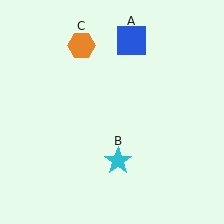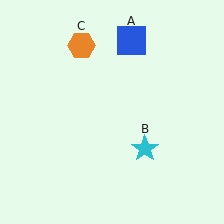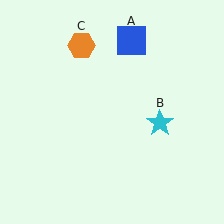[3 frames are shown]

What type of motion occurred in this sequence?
The cyan star (object B) rotated counterclockwise around the center of the scene.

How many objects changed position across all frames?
1 object changed position: cyan star (object B).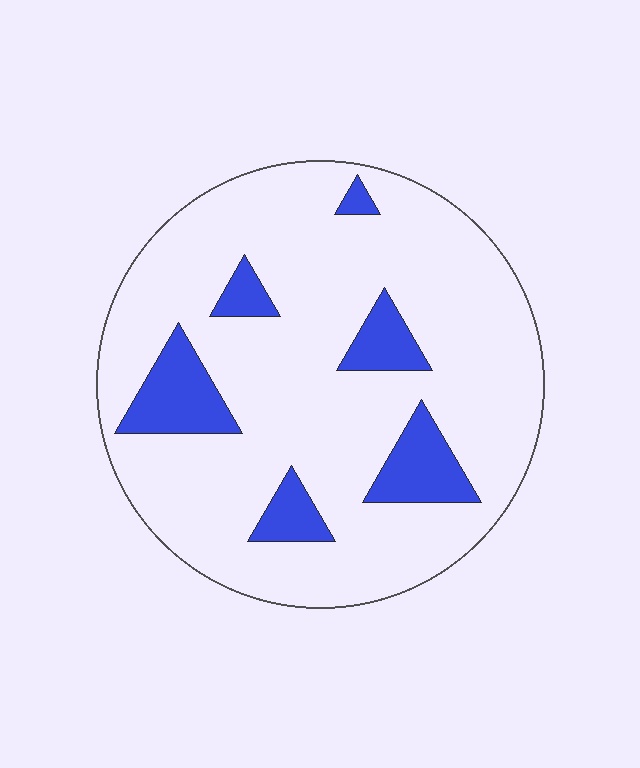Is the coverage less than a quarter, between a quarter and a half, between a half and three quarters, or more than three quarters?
Less than a quarter.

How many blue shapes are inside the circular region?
6.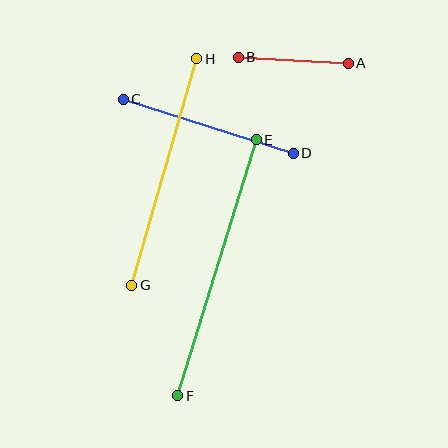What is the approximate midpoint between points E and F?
The midpoint is at approximately (217, 268) pixels.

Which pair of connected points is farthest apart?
Points E and F are farthest apart.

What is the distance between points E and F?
The distance is approximately 268 pixels.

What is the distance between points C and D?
The distance is approximately 178 pixels.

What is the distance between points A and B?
The distance is approximately 110 pixels.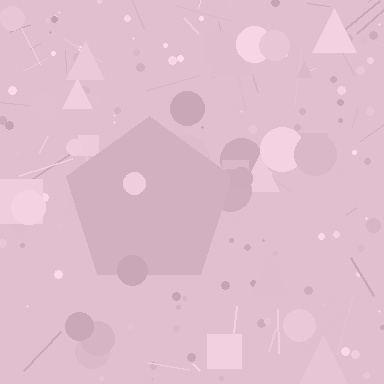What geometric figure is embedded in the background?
A pentagon is embedded in the background.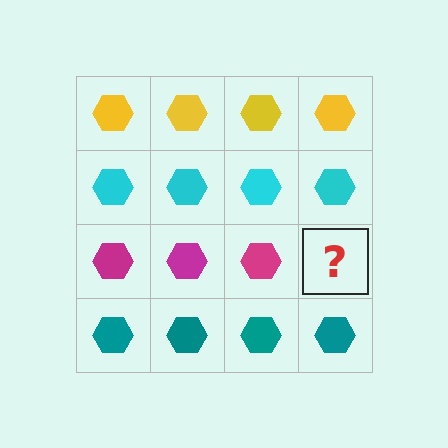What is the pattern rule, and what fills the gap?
The rule is that each row has a consistent color. The gap should be filled with a magenta hexagon.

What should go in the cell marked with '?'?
The missing cell should contain a magenta hexagon.